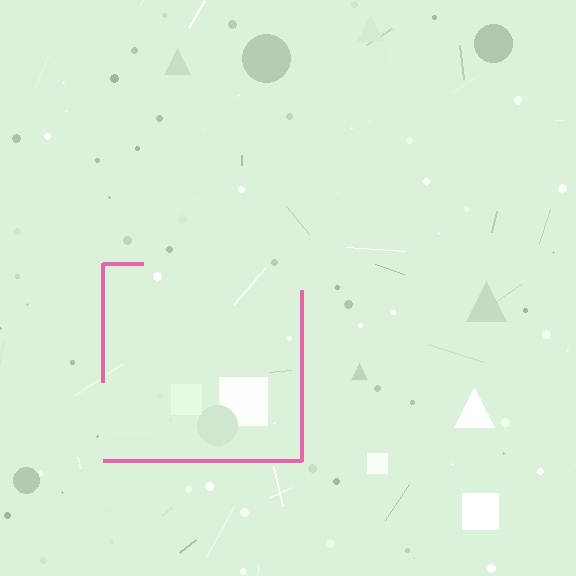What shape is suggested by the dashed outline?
The dashed outline suggests a square.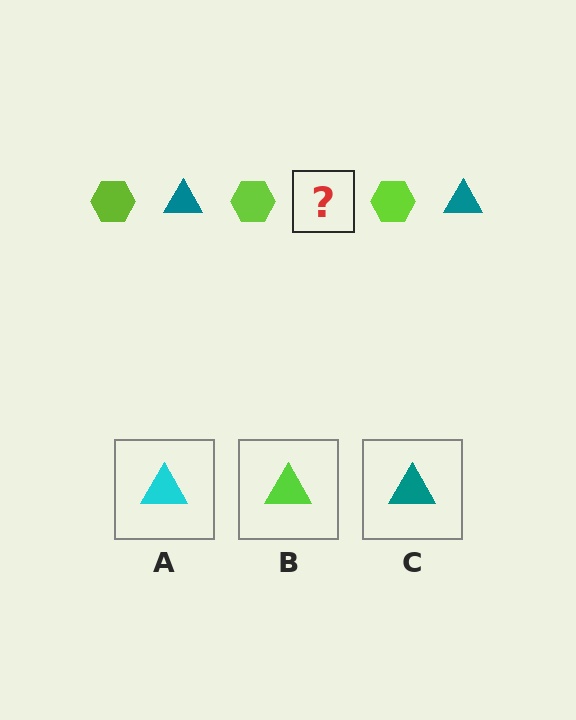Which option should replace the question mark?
Option C.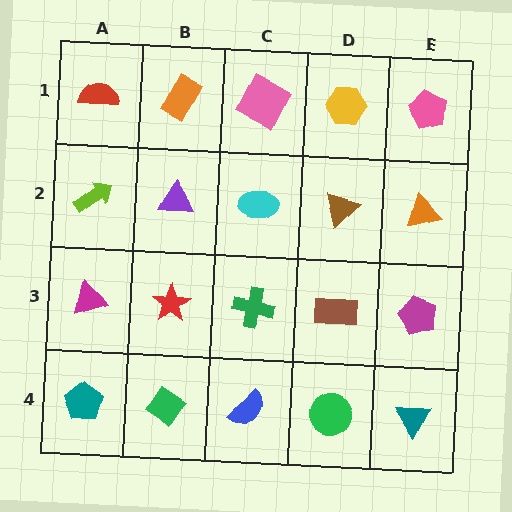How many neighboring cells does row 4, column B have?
3.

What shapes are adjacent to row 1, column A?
A lime arrow (row 2, column A), an orange rectangle (row 1, column B).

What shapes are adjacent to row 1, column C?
A cyan ellipse (row 2, column C), an orange rectangle (row 1, column B), a yellow hexagon (row 1, column D).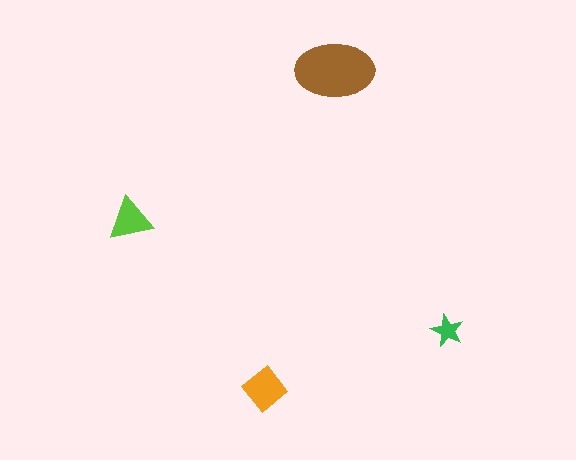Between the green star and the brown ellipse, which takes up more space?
The brown ellipse.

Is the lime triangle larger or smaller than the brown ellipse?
Smaller.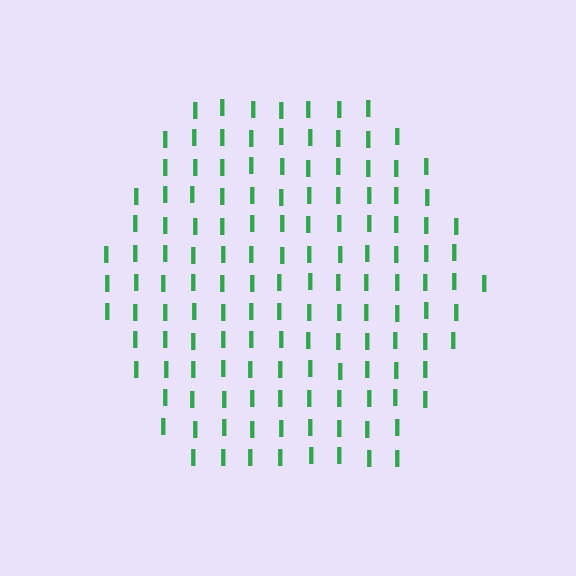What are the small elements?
The small elements are letter I's.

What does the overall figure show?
The overall figure shows a hexagon.